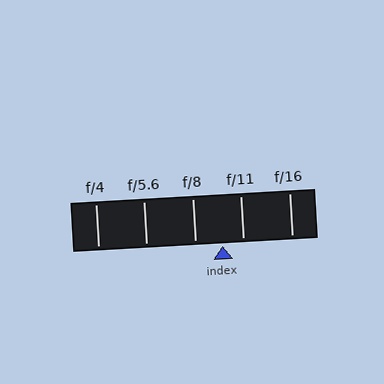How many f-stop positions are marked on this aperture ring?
There are 5 f-stop positions marked.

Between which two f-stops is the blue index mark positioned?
The index mark is between f/8 and f/11.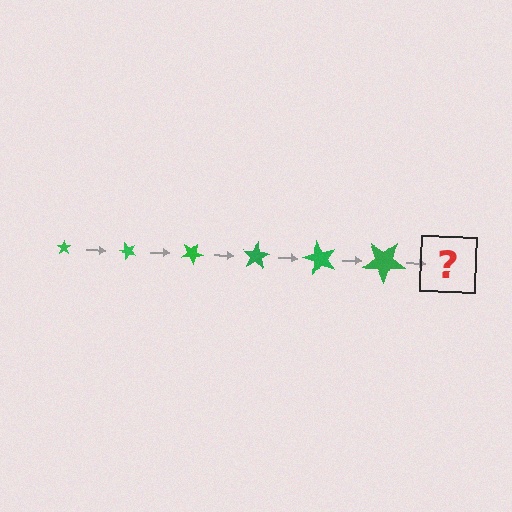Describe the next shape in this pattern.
It should be a star, larger than the previous one and rotated 300 degrees from the start.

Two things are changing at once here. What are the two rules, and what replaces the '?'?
The two rules are that the star grows larger each step and it rotates 50 degrees each step. The '?' should be a star, larger than the previous one and rotated 300 degrees from the start.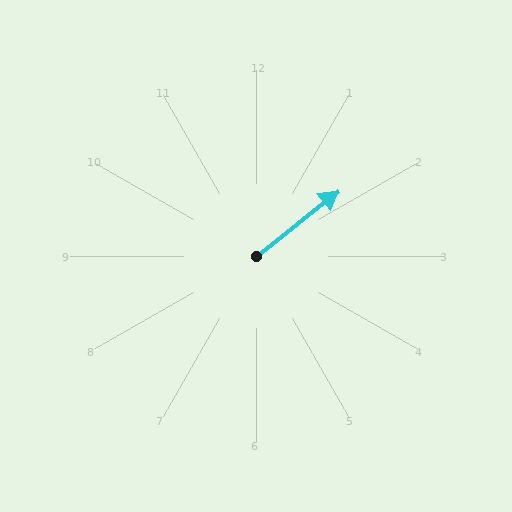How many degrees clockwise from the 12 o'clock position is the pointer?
Approximately 51 degrees.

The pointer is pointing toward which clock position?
Roughly 2 o'clock.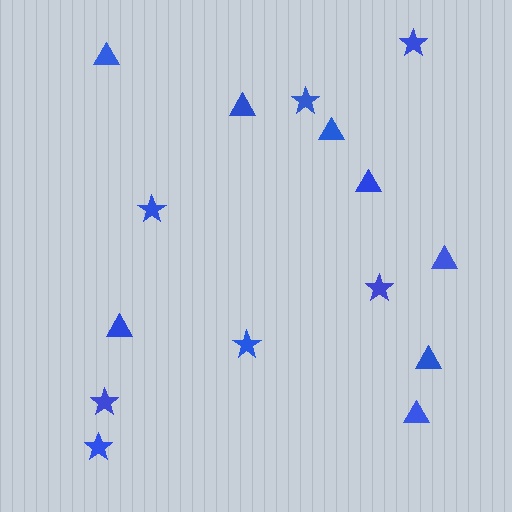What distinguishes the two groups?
There are 2 groups: one group of stars (7) and one group of triangles (8).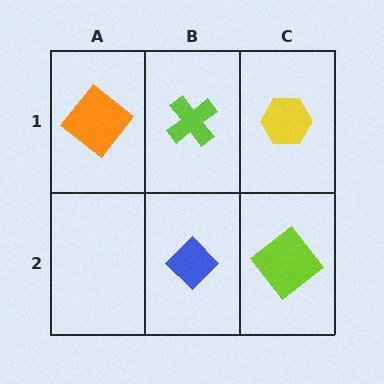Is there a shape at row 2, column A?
No, that cell is empty.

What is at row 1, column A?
An orange diamond.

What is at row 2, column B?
A blue diamond.